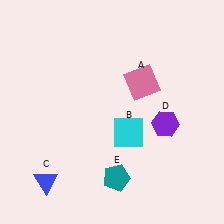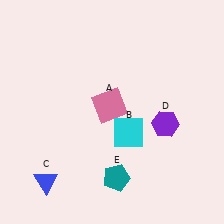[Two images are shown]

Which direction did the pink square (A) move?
The pink square (A) moved left.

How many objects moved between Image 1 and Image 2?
1 object moved between the two images.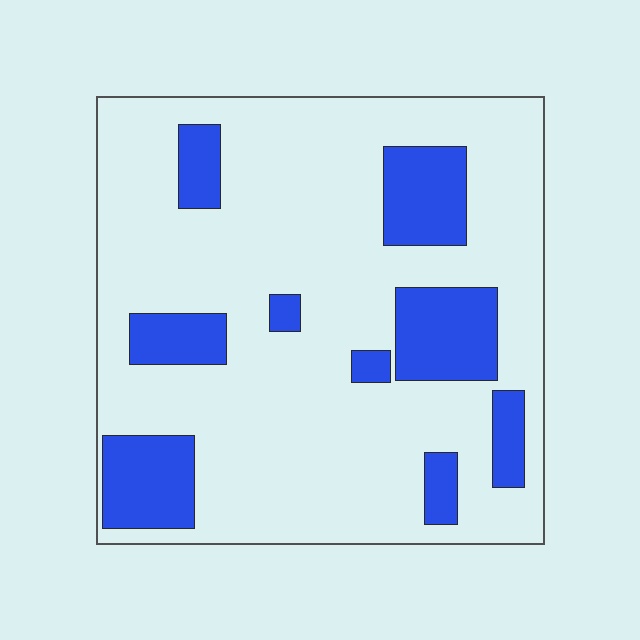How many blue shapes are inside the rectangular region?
9.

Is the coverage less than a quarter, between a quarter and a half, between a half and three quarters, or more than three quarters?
Less than a quarter.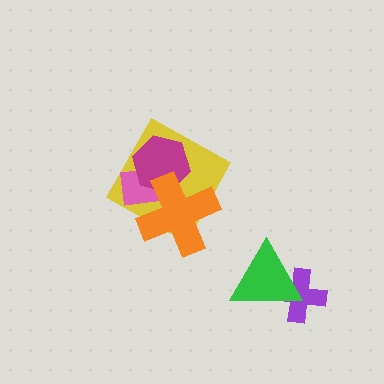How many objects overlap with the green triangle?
1 object overlaps with the green triangle.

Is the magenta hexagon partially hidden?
Yes, it is partially covered by another shape.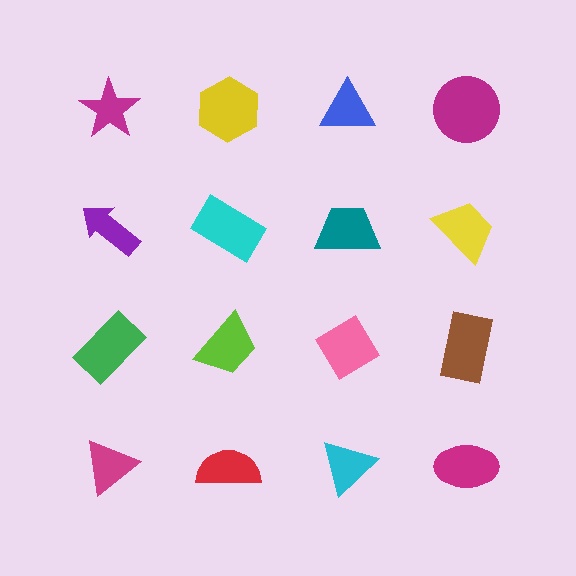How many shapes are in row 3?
4 shapes.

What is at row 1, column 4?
A magenta circle.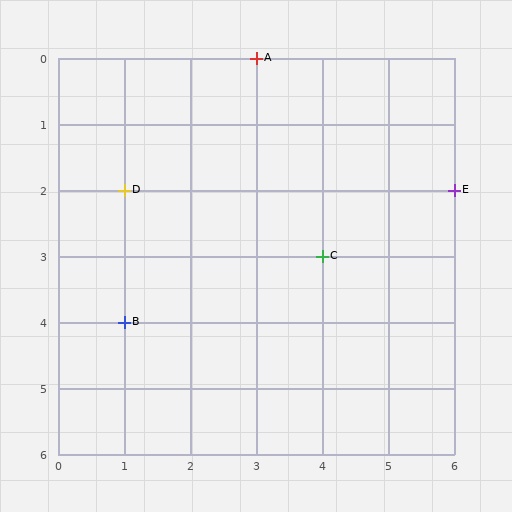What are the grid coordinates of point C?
Point C is at grid coordinates (4, 3).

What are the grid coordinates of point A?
Point A is at grid coordinates (3, 0).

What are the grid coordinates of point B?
Point B is at grid coordinates (1, 4).